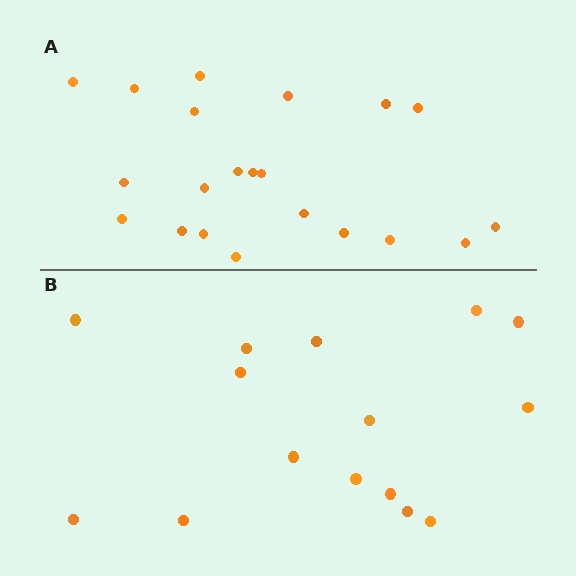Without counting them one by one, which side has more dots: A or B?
Region A (the top region) has more dots.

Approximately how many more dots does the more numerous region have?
Region A has about 6 more dots than region B.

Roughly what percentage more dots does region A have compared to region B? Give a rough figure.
About 40% more.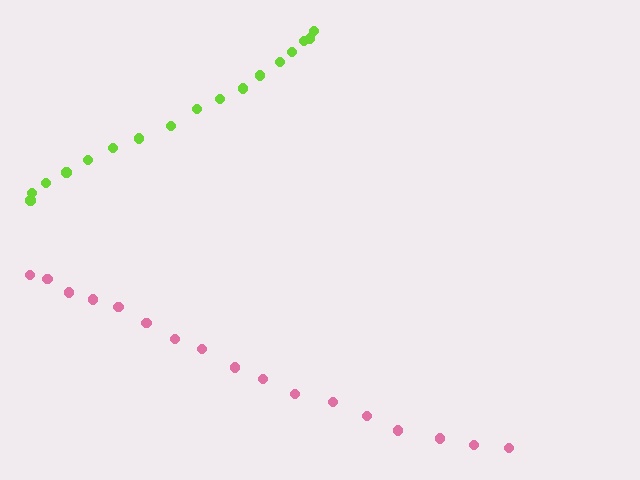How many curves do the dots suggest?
There are 2 distinct paths.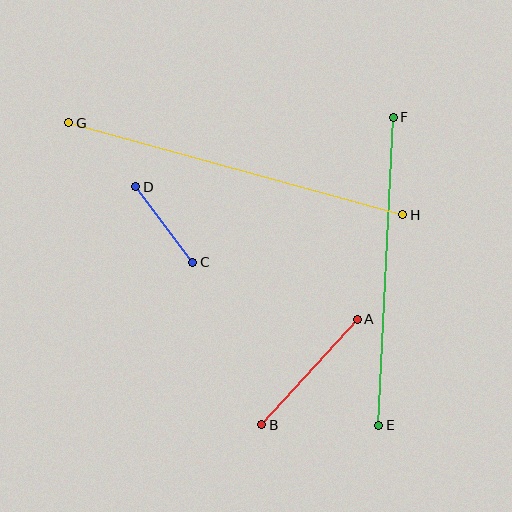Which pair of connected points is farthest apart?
Points G and H are farthest apart.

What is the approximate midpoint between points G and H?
The midpoint is at approximately (236, 169) pixels.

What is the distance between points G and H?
The distance is approximately 347 pixels.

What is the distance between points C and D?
The distance is approximately 94 pixels.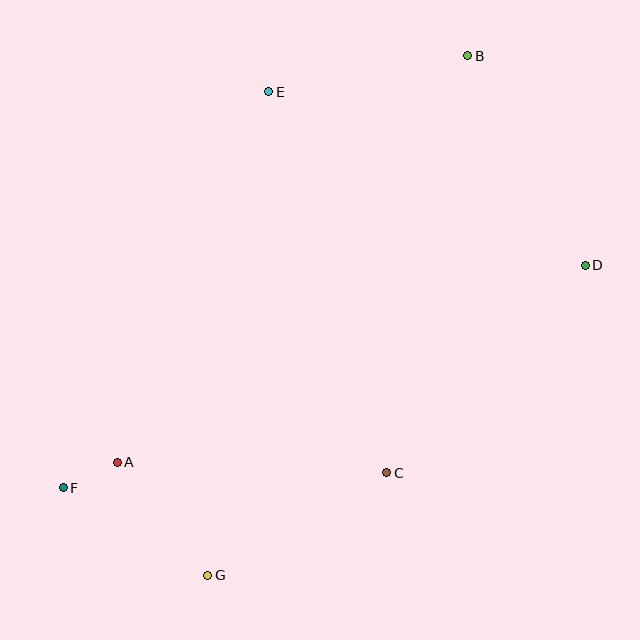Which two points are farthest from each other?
Points B and F are farthest from each other.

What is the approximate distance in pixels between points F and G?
The distance between F and G is approximately 169 pixels.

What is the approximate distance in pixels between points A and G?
The distance between A and G is approximately 144 pixels.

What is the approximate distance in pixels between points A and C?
The distance between A and C is approximately 270 pixels.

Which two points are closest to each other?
Points A and F are closest to each other.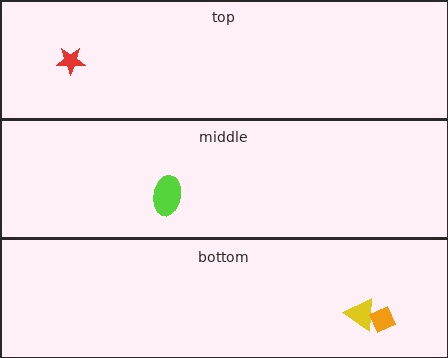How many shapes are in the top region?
1.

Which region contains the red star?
The top region.